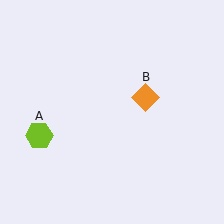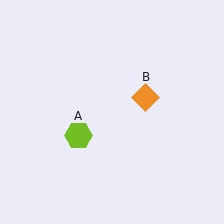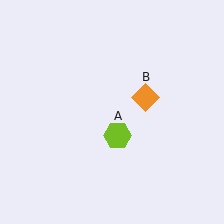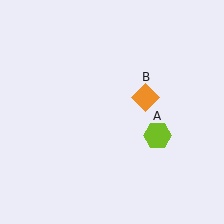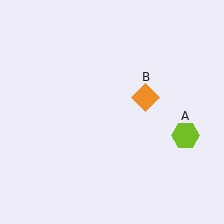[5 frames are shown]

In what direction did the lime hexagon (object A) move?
The lime hexagon (object A) moved right.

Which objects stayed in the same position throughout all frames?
Orange diamond (object B) remained stationary.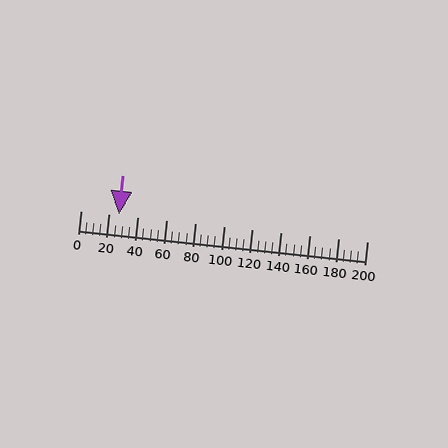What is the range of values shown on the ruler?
The ruler shows values from 0 to 200.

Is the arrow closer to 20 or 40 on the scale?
The arrow is closer to 20.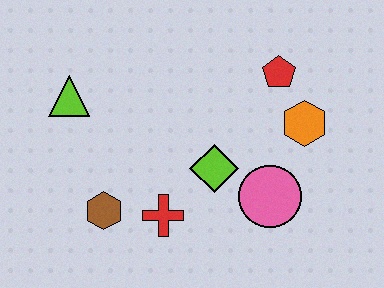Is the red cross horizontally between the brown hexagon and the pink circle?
Yes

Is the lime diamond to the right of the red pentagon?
No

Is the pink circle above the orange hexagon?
No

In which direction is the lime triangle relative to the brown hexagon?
The lime triangle is above the brown hexagon.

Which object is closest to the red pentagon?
The orange hexagon is closest to the red pentagon.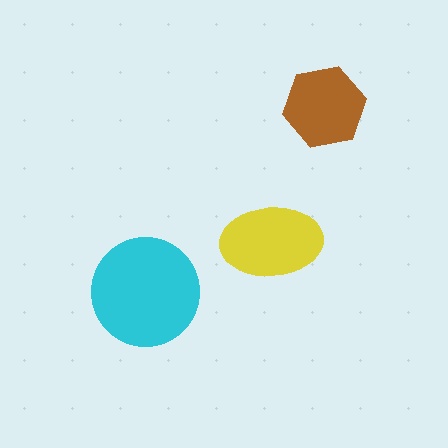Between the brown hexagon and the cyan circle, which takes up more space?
The cyan circle.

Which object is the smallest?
The brown hexagon.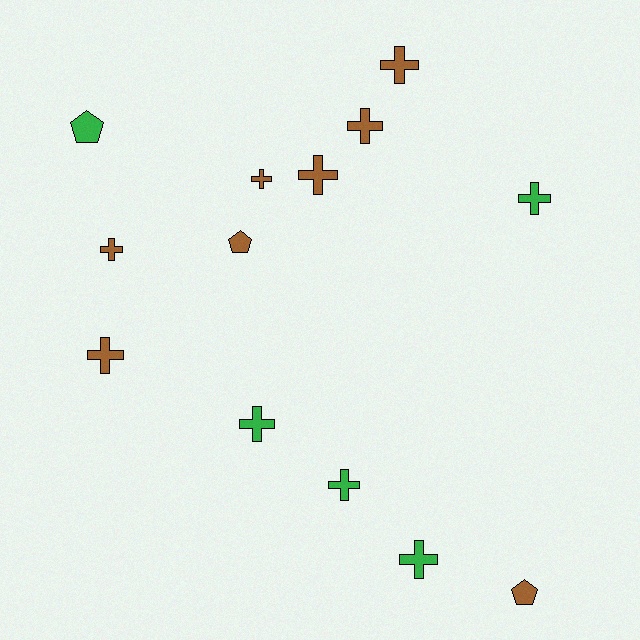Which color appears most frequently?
Brown, with 8 objects.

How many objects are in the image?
There are 13 objects.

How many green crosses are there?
There are 4 green crosses.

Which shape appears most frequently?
Cross, with 10 objects.